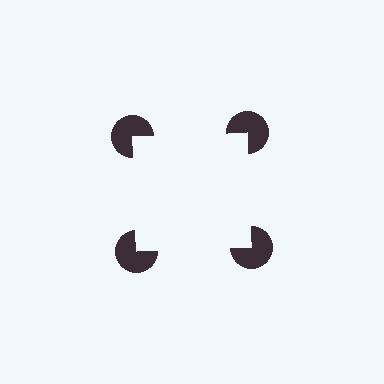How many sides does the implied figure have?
4 sides.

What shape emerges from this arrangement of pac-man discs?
An illusory square — its edges are inferred from the aligned wedge cuts in the pac-man discs, not physically drawn.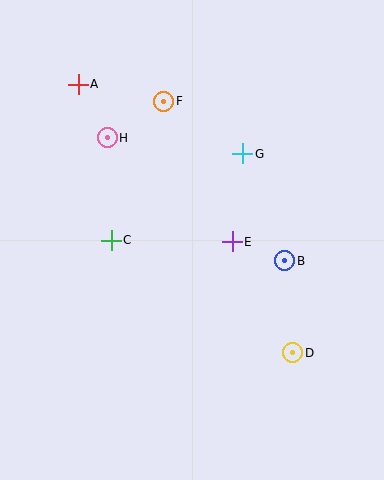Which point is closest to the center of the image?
Point E at (232, 242) is closest to the center.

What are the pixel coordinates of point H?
Point H is at (107, 138).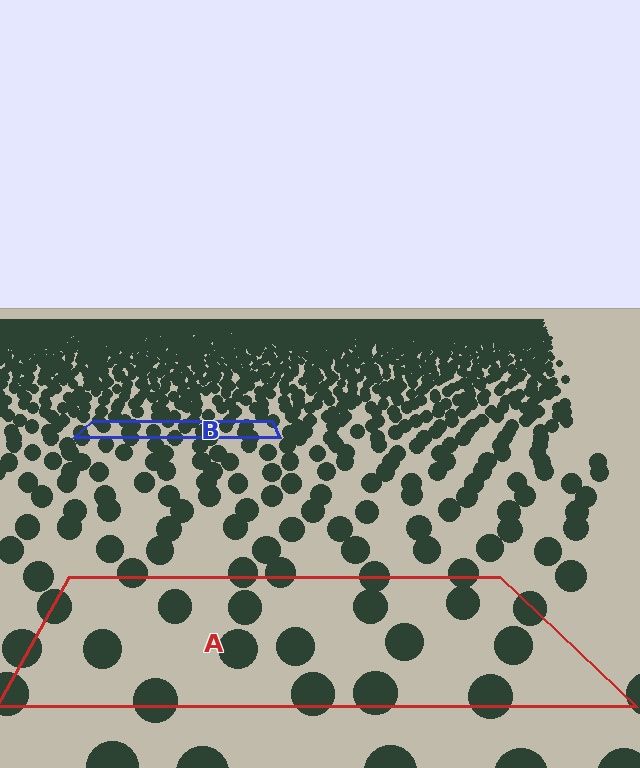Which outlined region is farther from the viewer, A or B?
Region B is farther from the viewer — the texture elements inside it appear smaller and more densely packed.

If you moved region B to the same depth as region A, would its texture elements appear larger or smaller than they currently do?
They would appear larger. At a closer depth, the same texture elements are projected at a bigger on-screen size.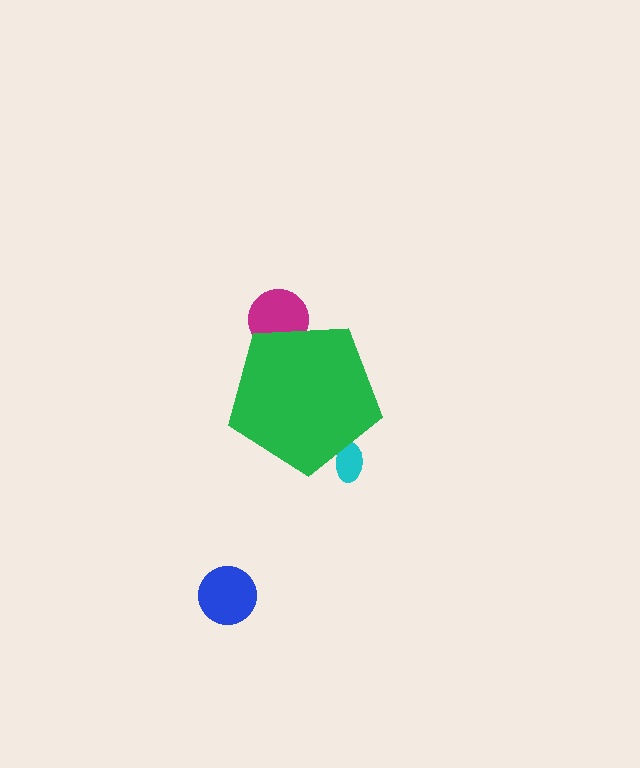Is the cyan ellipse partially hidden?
Yes, the cyan ellipse is partially hidden behind the green pentagon.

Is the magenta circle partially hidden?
Yes, the magenta circle is partially hidden behind the green pentagon.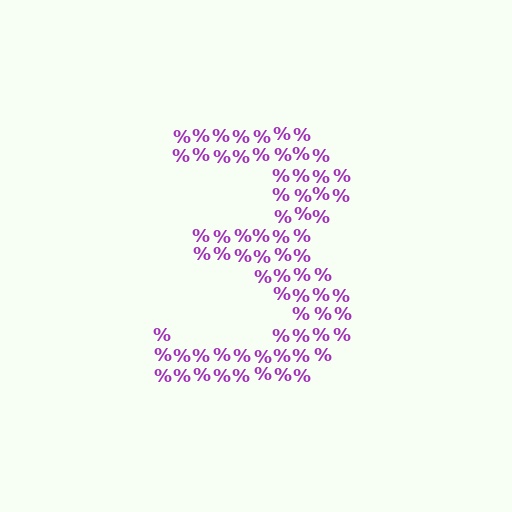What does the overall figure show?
The overall figure shows the digit 3.